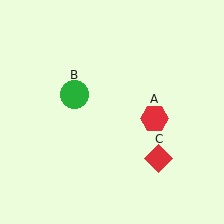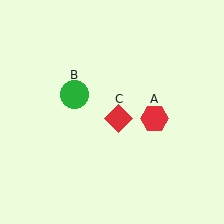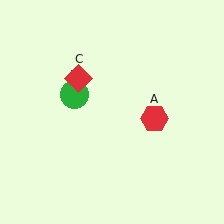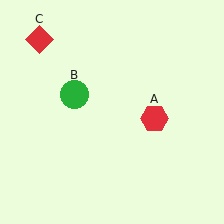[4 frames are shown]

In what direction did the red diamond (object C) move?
The red diamond (object C) moved up and to the left.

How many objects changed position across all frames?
1 object changed position: red diamond (object C).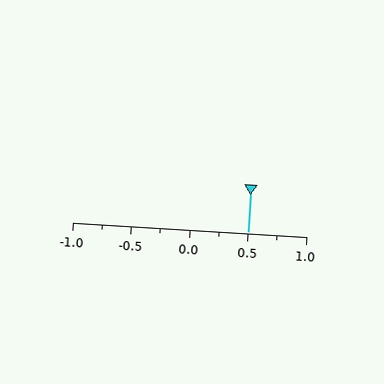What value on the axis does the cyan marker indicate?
The marker indicates approximately 0.5.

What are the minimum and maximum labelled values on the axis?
The axis runs from -1.0 to 1.0.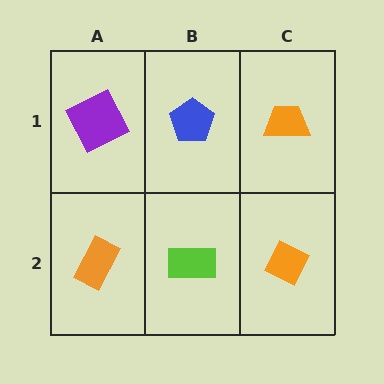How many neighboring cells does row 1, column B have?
3.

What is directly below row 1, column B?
A lime rectangle.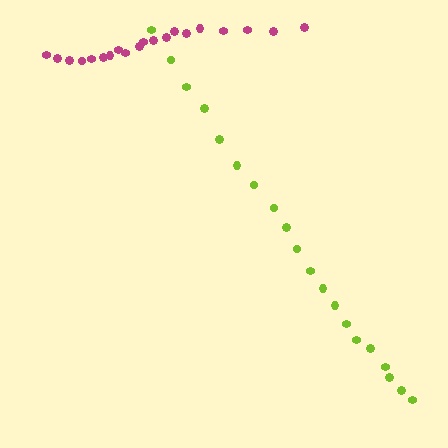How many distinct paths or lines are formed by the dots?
There are 2 distinct paths.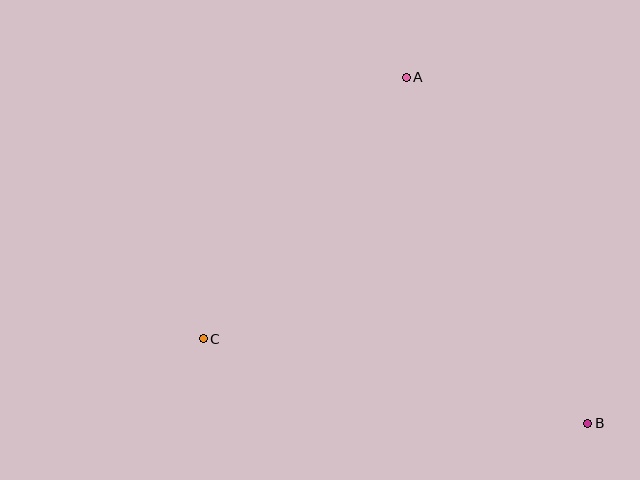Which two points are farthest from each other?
Points B and C are farthest from each other.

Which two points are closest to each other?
Points A and C are closest to each other.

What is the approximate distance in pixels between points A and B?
The distance between A and B is approximately 391 pixels.